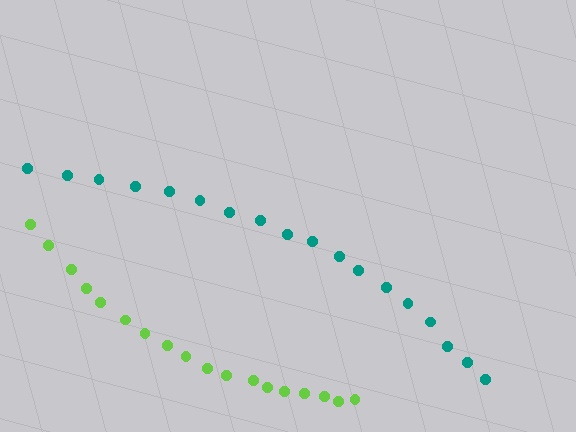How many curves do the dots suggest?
There are 2 distinct paths.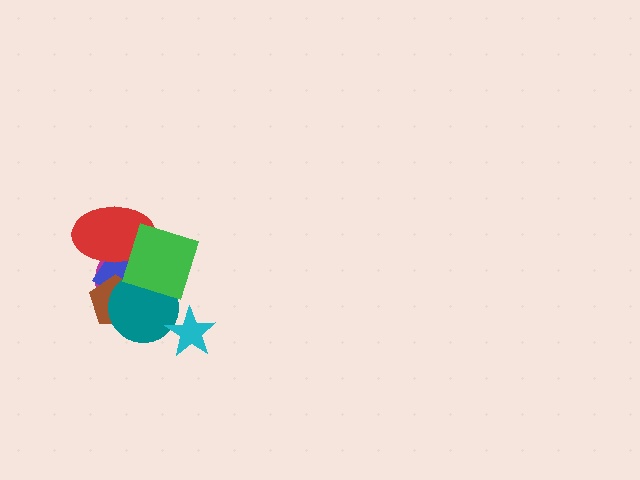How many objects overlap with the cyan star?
1 object overlaps with the cyan star.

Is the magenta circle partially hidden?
Yes, it is partially covered by another shape.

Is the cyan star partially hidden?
No, no other shape covers it.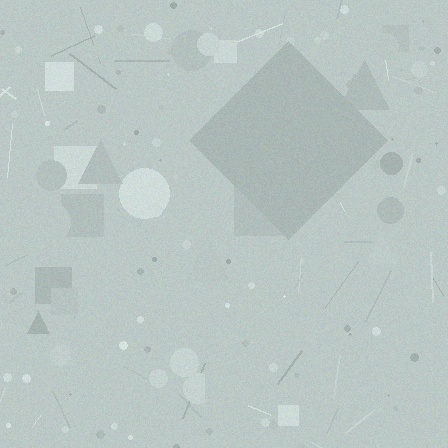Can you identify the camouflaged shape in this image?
The camouflaged shape is a diamond.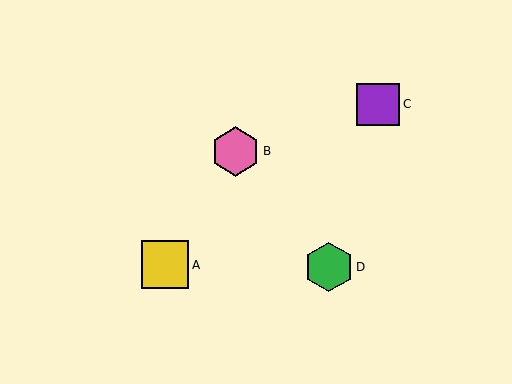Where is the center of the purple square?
The center of the purple square is at (378, 104).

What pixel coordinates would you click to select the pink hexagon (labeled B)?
Click at (235, 152) to select the pink hexagon B.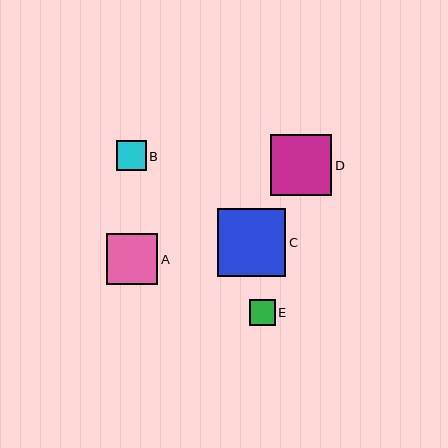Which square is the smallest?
Square E is the smallest with a size of approximately 26 pixels.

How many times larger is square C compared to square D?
Square C is approximately 1.1 times the size of square D.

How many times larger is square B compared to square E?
Square B is approximately 1.2 times the size of square E.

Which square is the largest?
Square C is the largest with a size of approximately 68 pixels.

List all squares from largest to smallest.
From largest to smallest: C, D, A, B, E.